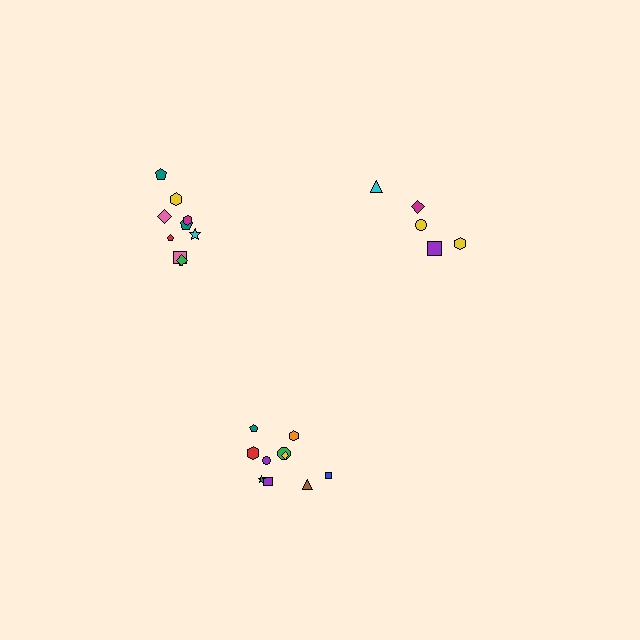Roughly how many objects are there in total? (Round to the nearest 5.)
Roughly 25 objects in total.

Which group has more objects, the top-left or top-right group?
The top-left group.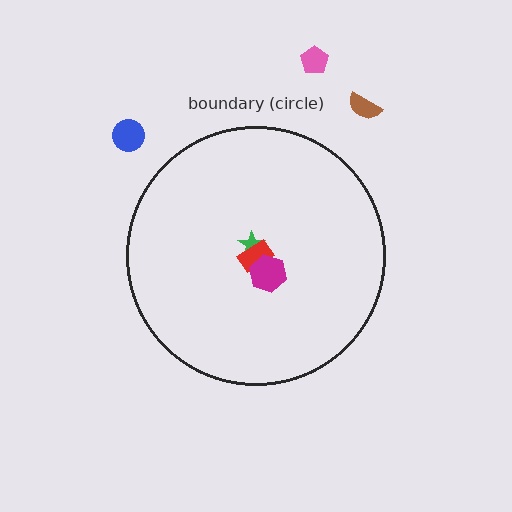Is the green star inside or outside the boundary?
Inside.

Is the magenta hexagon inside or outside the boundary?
Inside.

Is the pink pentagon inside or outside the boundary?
Outside.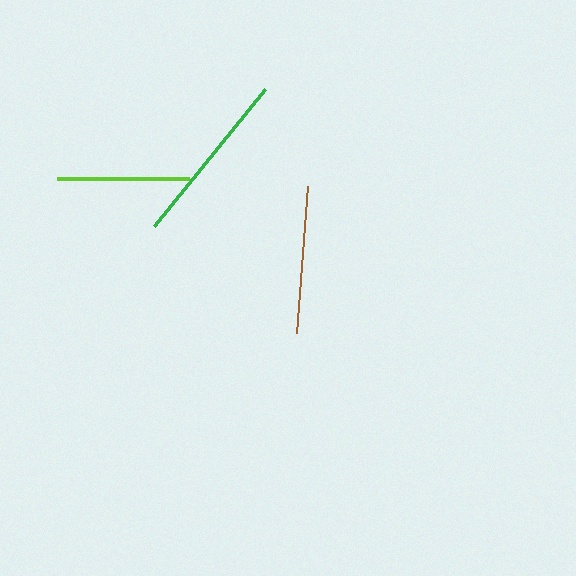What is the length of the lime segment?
The lime segment is approximately 133 pixels long.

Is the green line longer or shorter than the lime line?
The green line is longer than the lime line.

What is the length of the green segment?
The green segment is approximately 177 pixels long.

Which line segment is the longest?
The green line is the longest at approximately 177 pixels.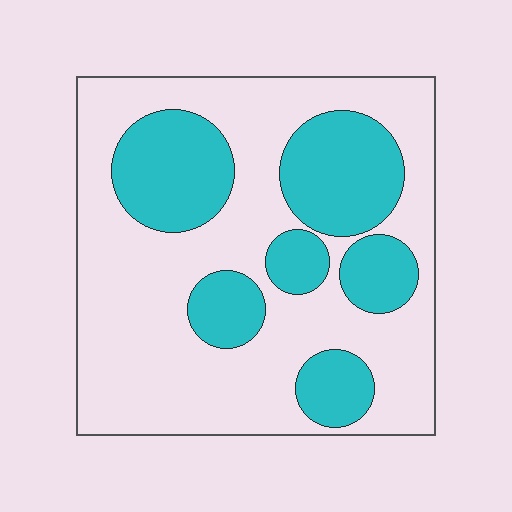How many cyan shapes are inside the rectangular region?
6.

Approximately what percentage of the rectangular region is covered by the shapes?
Approximately 35%.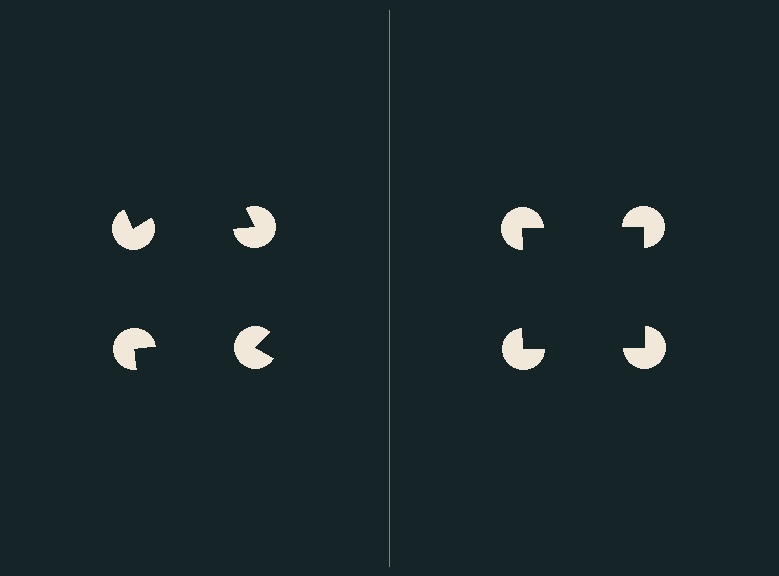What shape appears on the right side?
An illusory square.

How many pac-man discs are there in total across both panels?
8 — 4 on each side.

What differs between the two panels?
The pac-man discs are positioned identically on both sides; only the wedge orientations differ. On the right they align to a square; on the left they are misaligned.